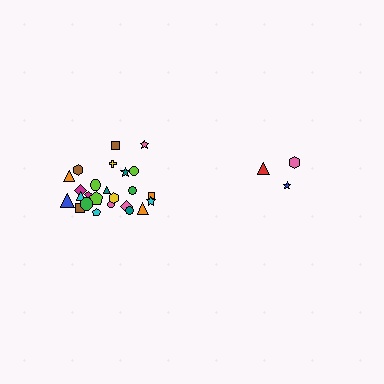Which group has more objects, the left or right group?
The left group.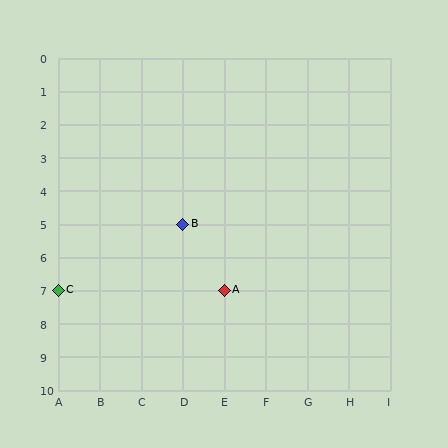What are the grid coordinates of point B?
Point B is at grid coordinates (D, 5).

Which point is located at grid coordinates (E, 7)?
Point A is at (E, 7).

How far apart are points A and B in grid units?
Points A and B are 1 column and 2 rows apart (about 2.2 grid units diagonally).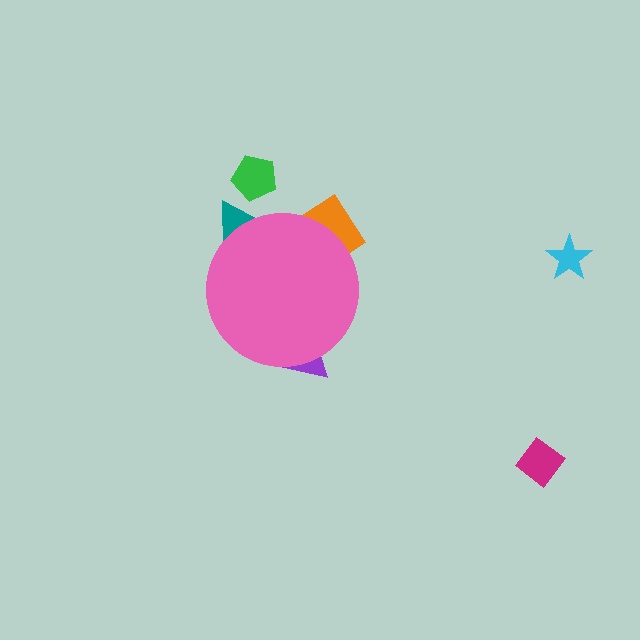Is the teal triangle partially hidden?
Yes, the teal triangle is partially hidden behind the pink circle.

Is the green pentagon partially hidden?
No, the green pentagon is fully visible.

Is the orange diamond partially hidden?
Yes, the orange diamond is partially hidden behind the pink circle.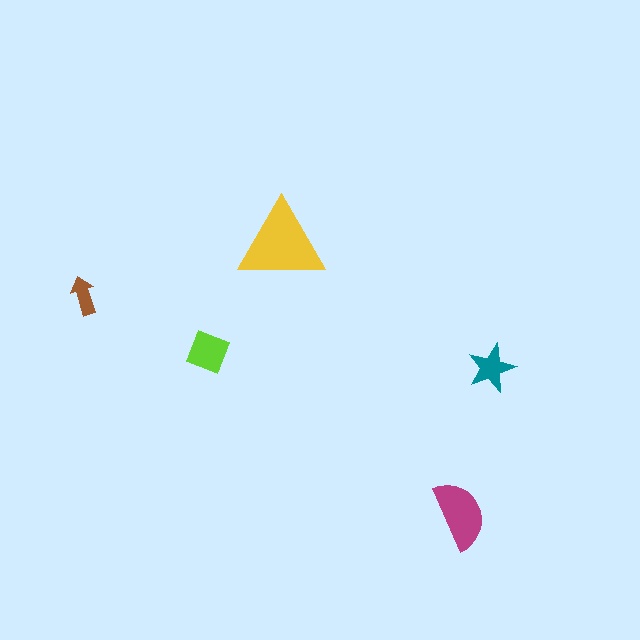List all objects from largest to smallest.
The yellow triangle, the magenta semicircle, the lime diamond, the teal star, the brown arrow.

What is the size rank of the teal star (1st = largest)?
4th.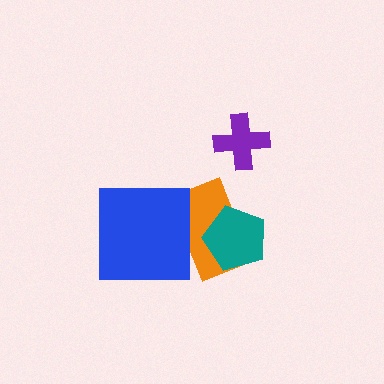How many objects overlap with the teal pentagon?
1 object overlaps with the teal pentagon.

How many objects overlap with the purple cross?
0 objects overlap with the purple cross.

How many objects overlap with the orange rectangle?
2 objects overlap with the orange rectangle.